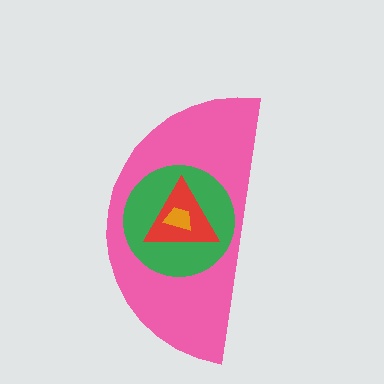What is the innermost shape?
The orange trapezoid.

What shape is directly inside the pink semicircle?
The green circle.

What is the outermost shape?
The pink semicircle.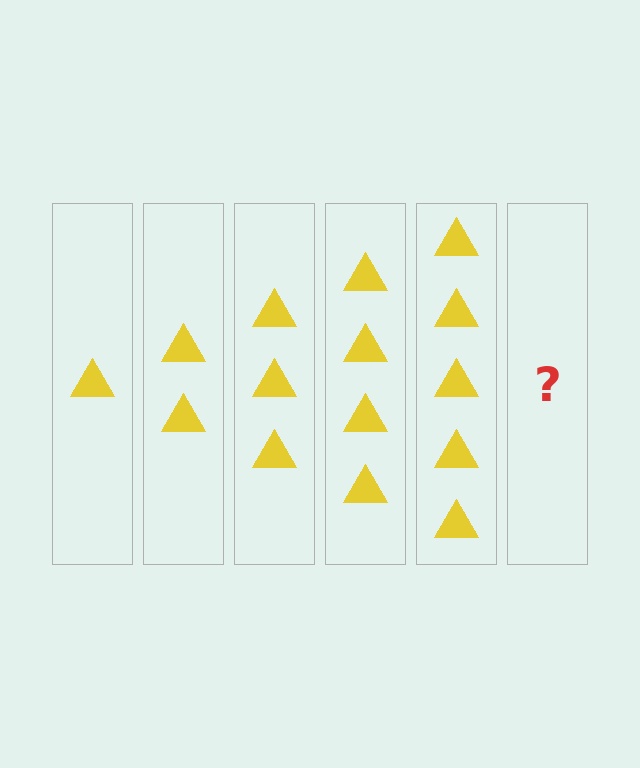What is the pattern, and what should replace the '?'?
The pattern is that each step adds one more triangle. The '?' should be 6 triangles.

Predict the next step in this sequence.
The next step is 6 triangles.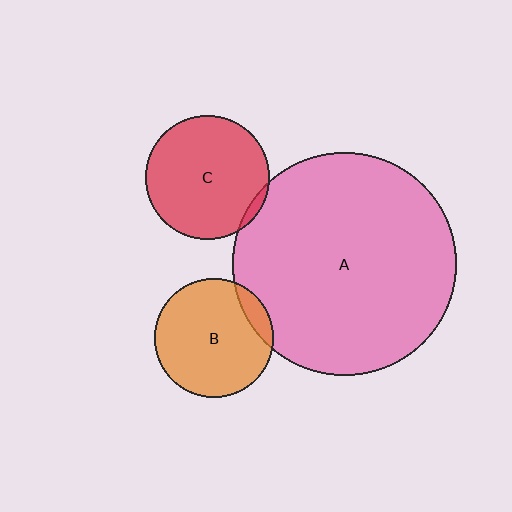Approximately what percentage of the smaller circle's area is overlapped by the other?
Approximately 10%.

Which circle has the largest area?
Circle A (pink).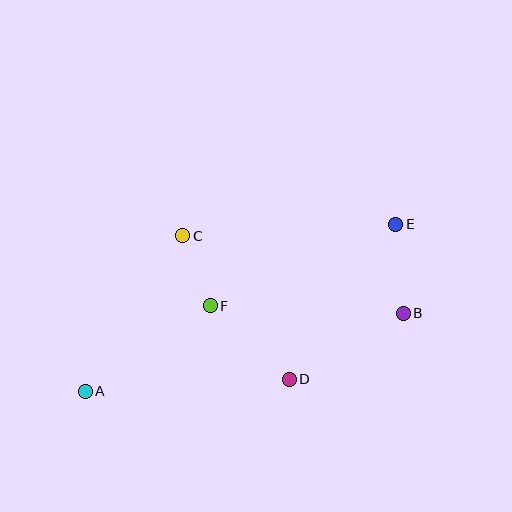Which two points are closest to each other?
Points C and F are closest to each other.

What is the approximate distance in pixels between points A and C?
The distance between A and C is approximately 184 pixels.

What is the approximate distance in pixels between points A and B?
The distance between A and B is approximately 328 pixels.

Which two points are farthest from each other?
Points A and E are farthest from each other.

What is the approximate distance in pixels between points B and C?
The distance between B and C is approximately 234 pixels.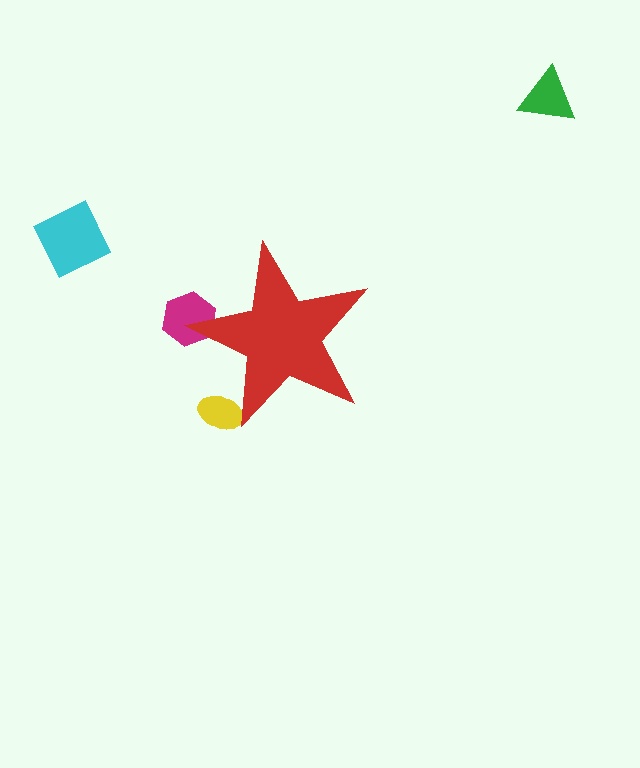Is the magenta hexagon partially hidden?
Yes, the magenta hexagon is partially hidden behind the red star.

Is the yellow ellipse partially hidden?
Yes, the yellow ellipse is partially hidden behind the red star.